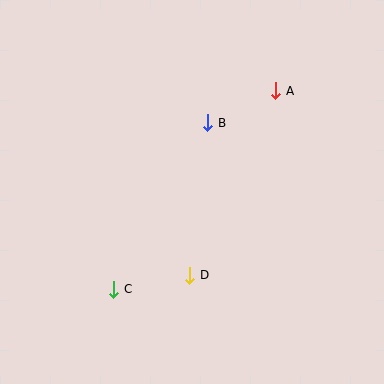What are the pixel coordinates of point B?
Point B is at (208, 123).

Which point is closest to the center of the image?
Point B at (208, 123) is closest to the center.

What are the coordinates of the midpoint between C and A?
The midpoint between C and A is at (195, 190).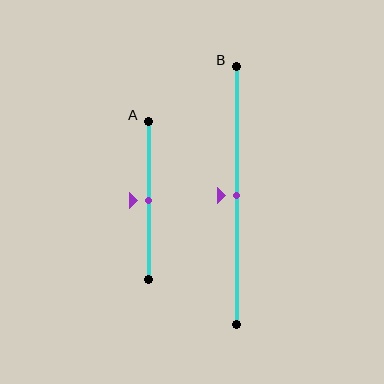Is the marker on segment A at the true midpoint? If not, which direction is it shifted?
Yes, the marker on segment A is at the true midpoint.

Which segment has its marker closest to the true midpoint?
Segment A has its marker closest to the true midpoint.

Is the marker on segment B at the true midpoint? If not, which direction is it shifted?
Yes, the marker on segment B is at the true midpoint.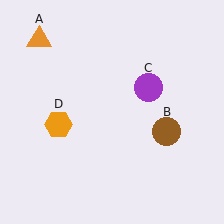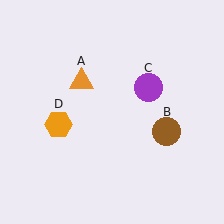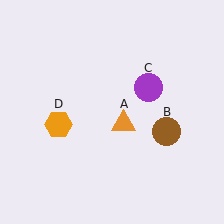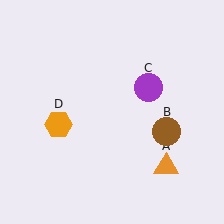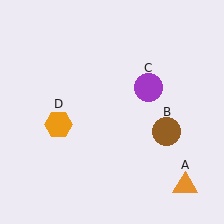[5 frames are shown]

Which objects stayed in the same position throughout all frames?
Brown circle (object B) and purple circle (object C) and orange hexagon (object D) remained stationary.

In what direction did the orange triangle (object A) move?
The orange triangle (object A) moved down and to the right.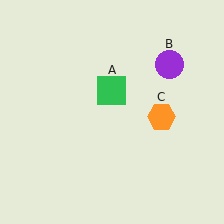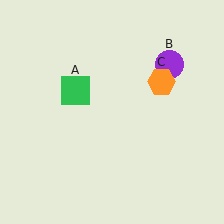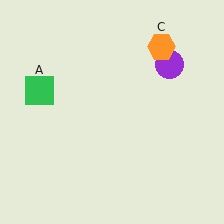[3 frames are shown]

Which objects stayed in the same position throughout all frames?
Purple circle (object B) remained stationary.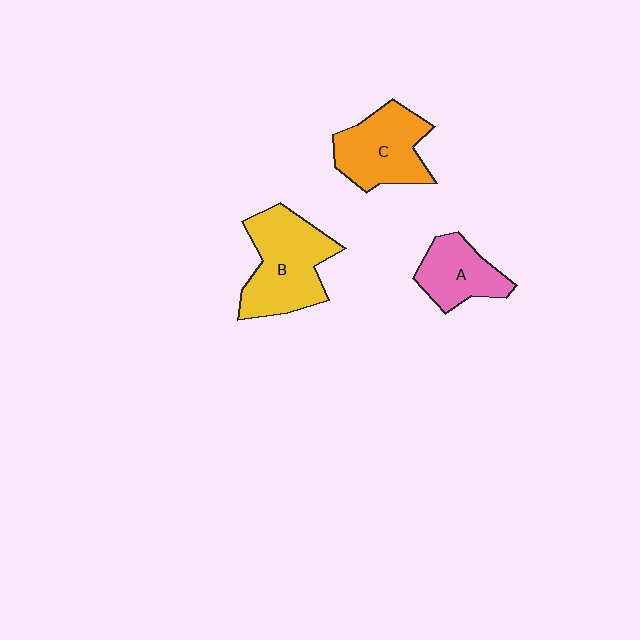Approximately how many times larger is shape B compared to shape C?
Approximately 1.2 times.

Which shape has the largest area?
Shape B (yellow).